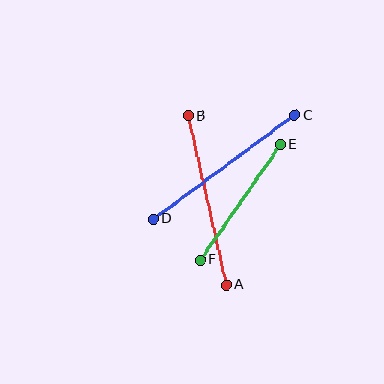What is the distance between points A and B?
The distance is approximately 173 pixels.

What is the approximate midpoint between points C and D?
The midpoint is at approximately (224, 167) pixels.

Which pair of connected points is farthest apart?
Points C and D are farthest apart.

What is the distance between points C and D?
The distance is approximately 175 pixels.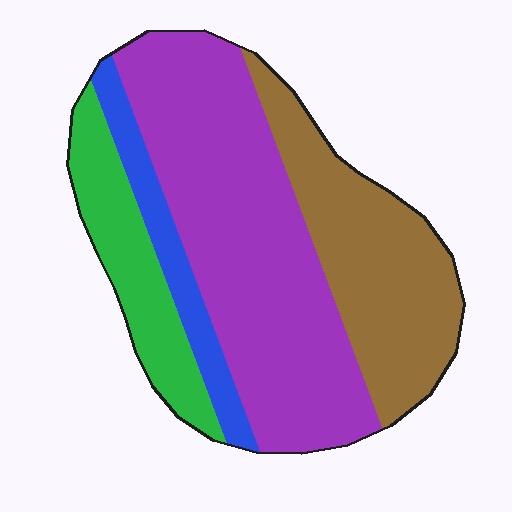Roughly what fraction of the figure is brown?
Brown covers 27% of the figure.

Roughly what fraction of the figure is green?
Green takes up about one sixth (1/6) of the figure.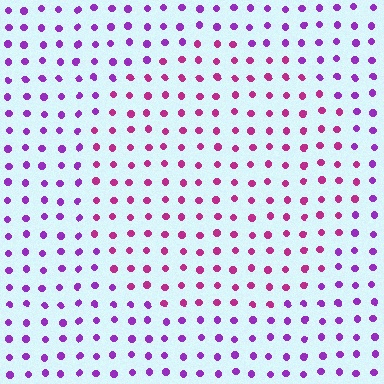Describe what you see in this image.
The image is filled with small purple elements in a uniform arrangement. A circle-shaped region is visible where the elements are tinted to a slightly different hue, forming a subtle color boundary.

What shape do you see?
I see a circle.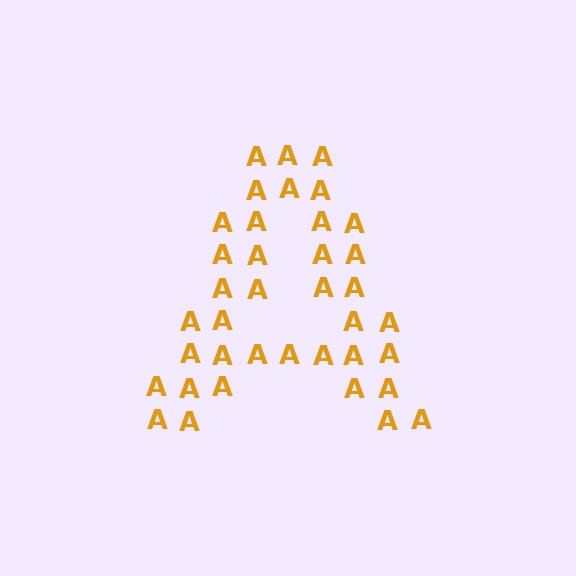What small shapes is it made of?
It is made of small letter A's.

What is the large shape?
The large shape is the letter A.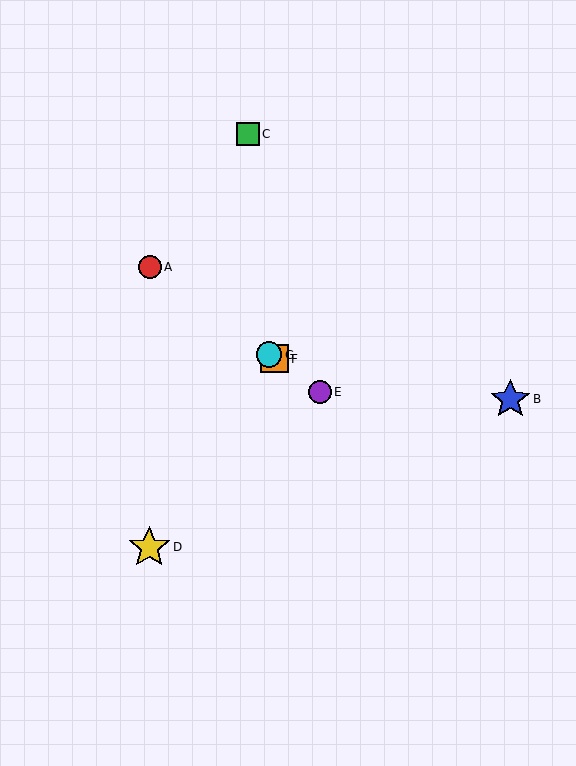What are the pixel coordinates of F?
Object F is at (274, 359).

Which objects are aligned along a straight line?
Objects A, E, F, G are aligned along a straight line.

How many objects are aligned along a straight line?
4 objects (A, E, F, G) are aligned along a straight line.